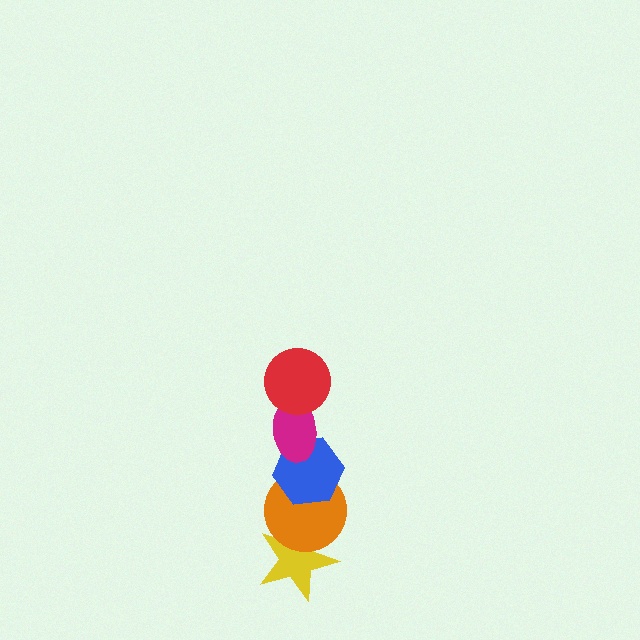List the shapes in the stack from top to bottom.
From top to bottom: the red circle, the magenta ellipse, the blue hexagon, the orange circle, the yellow star.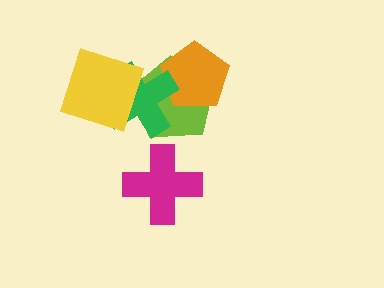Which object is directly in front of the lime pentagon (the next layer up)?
The orange pentagon is directly in front of the lime pentagon.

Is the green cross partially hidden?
Yes, it is partially covered by another shape.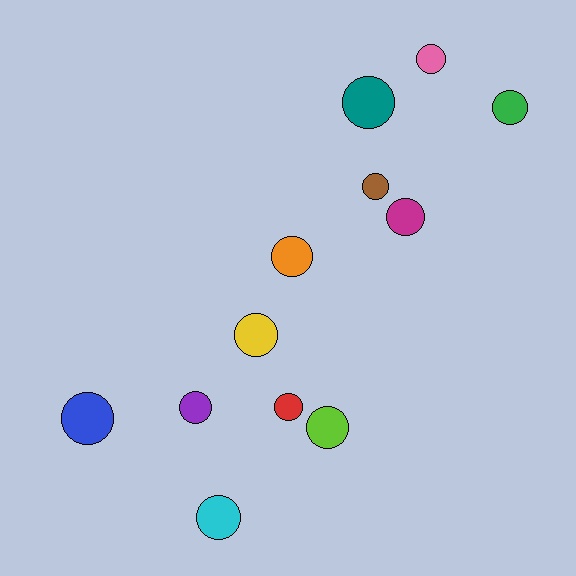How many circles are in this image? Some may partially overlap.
There are 12 circles.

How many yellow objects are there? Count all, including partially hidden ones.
There is 1 yellow object.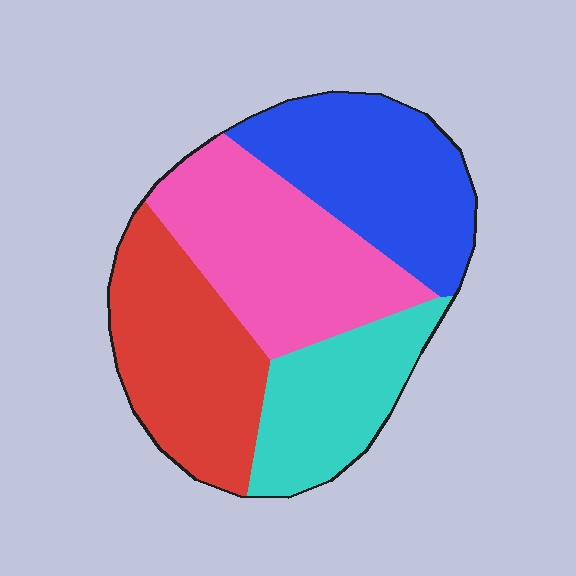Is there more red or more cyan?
Red.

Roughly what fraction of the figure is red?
Red takes up about one quarter (1/4) of the figure.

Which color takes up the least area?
Cyan, at roughly 20%.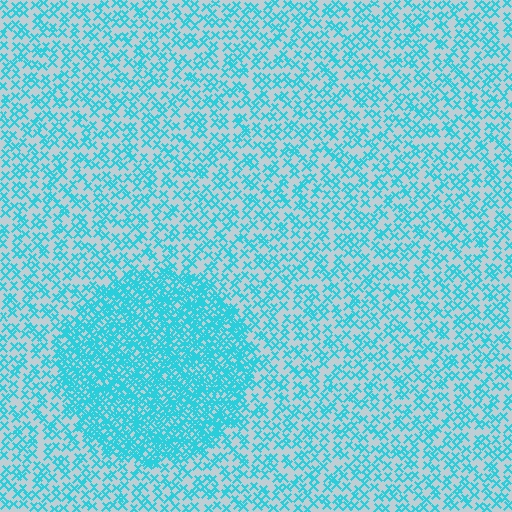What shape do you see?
I see a circle.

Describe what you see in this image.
The image contains small cyan elements arranged at two different densities. A circle-shaped region is visible where the elements are more densely packed than the surrounding area.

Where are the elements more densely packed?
The elements are more densely packed inside the circle boundary.